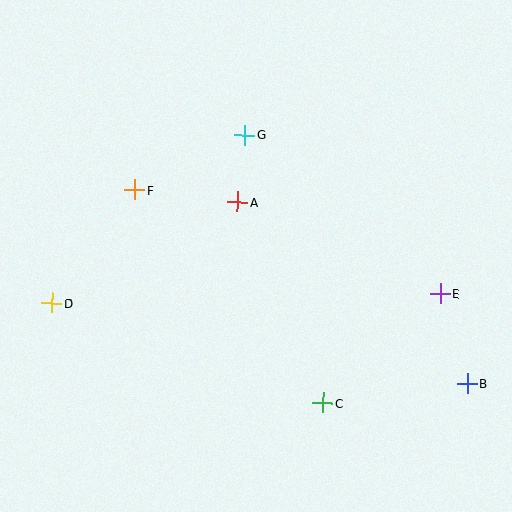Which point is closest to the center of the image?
Point A at (238, 202) is closest to the center.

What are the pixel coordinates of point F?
Point F is at (135, 190).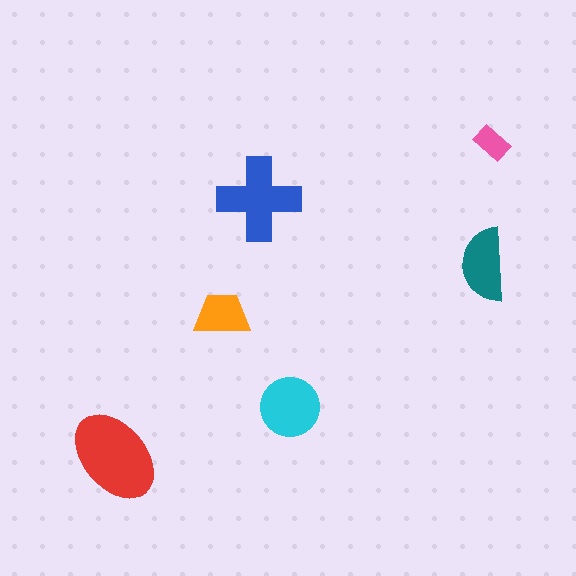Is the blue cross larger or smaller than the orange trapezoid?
Larger.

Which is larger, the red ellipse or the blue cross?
The red ellipse.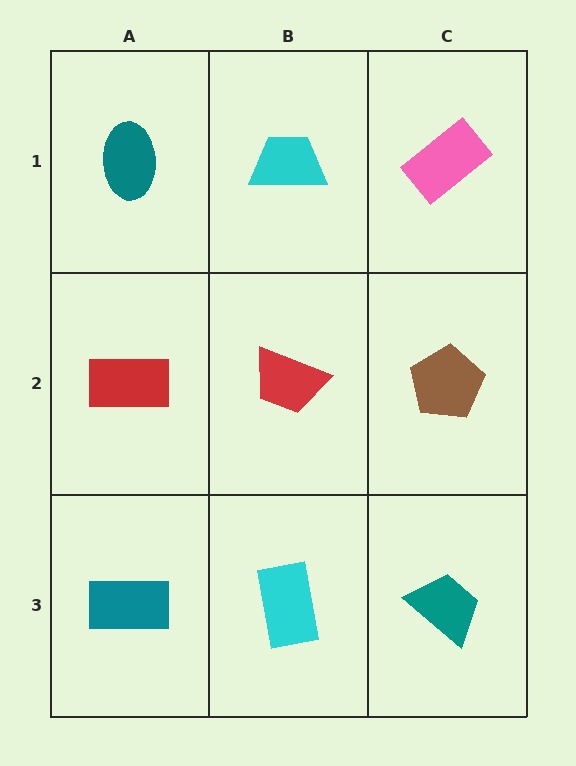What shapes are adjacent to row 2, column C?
A pink rectangle (row 1, column C), a teal trapezoid (row 3, column C), a red trapezoid (row 2, column B).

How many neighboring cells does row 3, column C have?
2.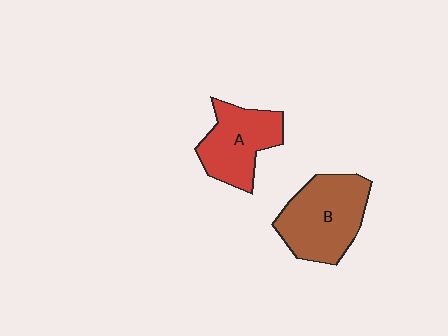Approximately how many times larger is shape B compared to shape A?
Approximately 1.3 times.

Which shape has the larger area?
Shape B (brown).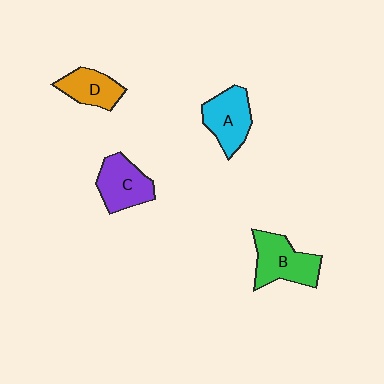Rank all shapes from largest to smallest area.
From largest to smallest: B (green), A (cyan), C (purple), D (orange).